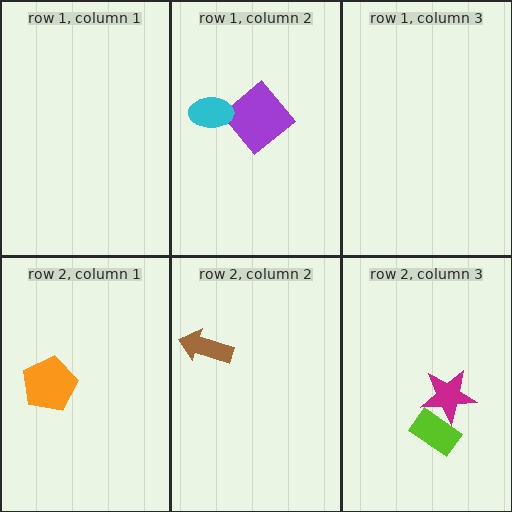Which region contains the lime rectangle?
The row 2, column 3 region.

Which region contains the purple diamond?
The row 1, column 2 region.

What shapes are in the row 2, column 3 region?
The magenta star, the lime rectangle.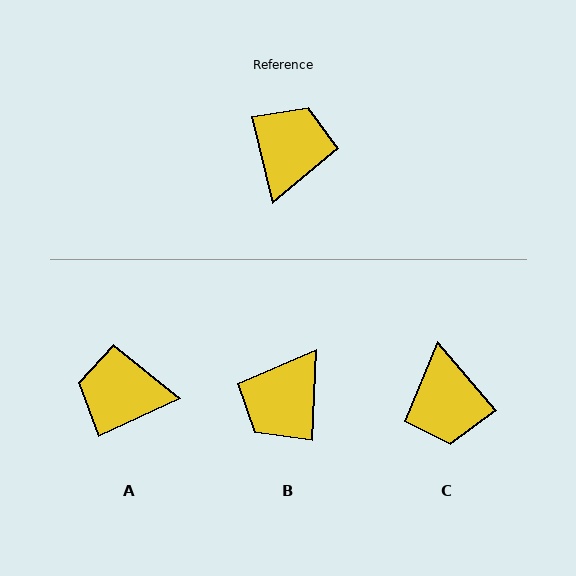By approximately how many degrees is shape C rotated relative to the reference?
Approximately 153 degrees clockwise.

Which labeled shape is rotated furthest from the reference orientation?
B, about 163 degrees away.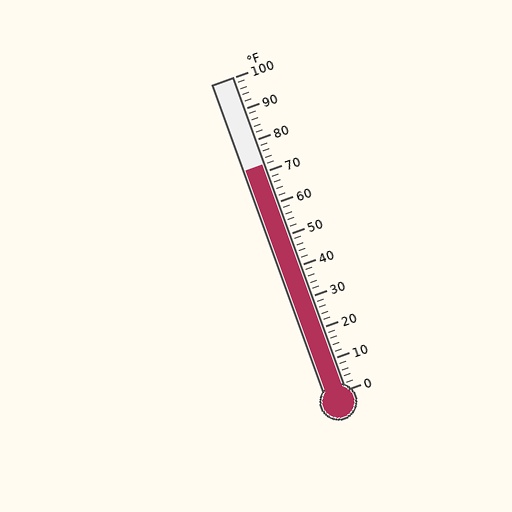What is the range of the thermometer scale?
The thermometer scale ranges from 0°F to 100°F.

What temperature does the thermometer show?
The thermometer shows approximately 72°F.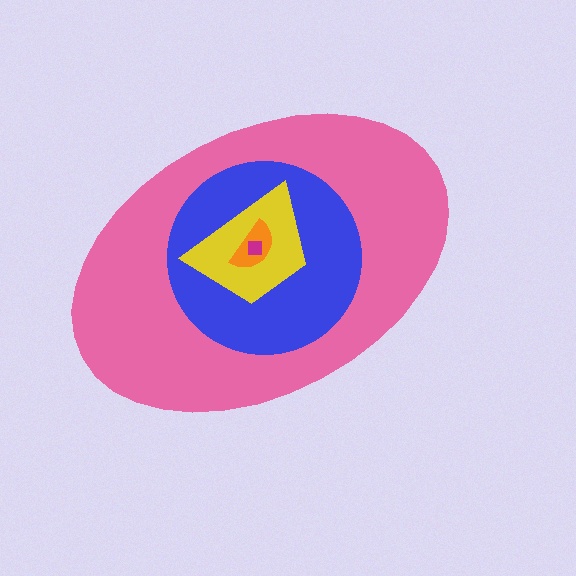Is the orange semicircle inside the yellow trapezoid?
Yes.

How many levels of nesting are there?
5.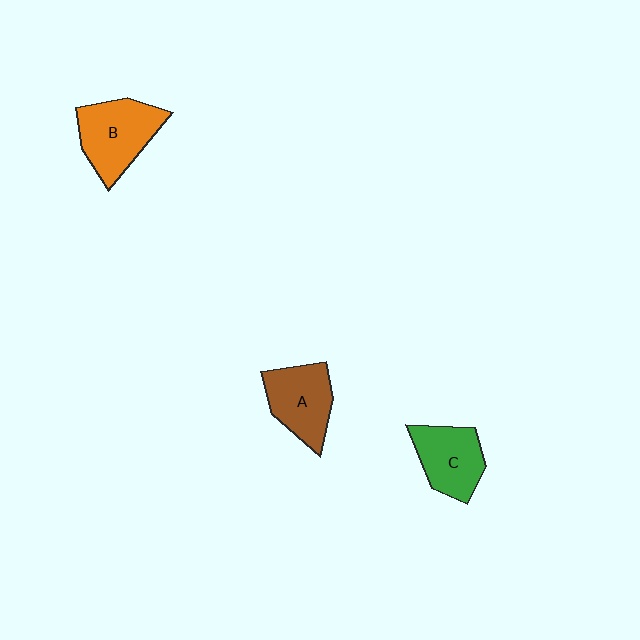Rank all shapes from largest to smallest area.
From largest to smallest: B (orange), A (brown), C (green).